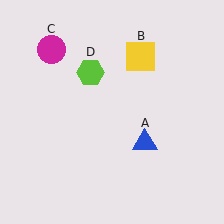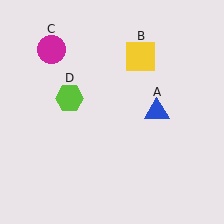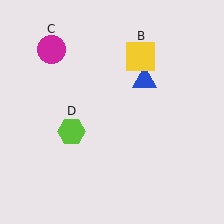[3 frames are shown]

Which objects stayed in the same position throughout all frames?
Yellow square (object B) and magenta circle (object C) remained stationary.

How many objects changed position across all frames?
2 objects changed position: blue triangle (object A), lime hexagon (object D).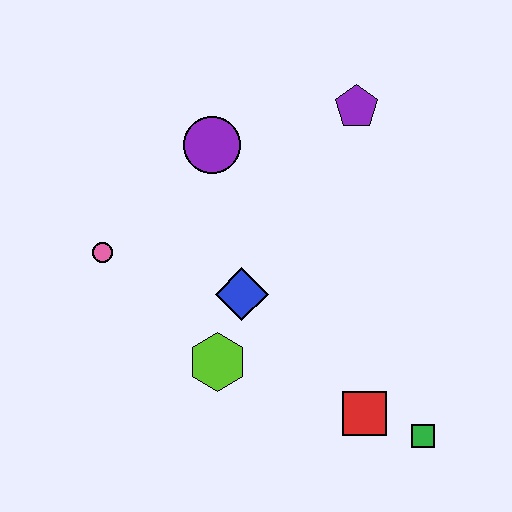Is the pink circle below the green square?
No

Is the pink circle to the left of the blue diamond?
Yes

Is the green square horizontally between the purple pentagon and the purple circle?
No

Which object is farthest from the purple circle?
The green square is farthest from the purple circle.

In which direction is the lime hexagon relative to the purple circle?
The lime hexagon is below the purple circle.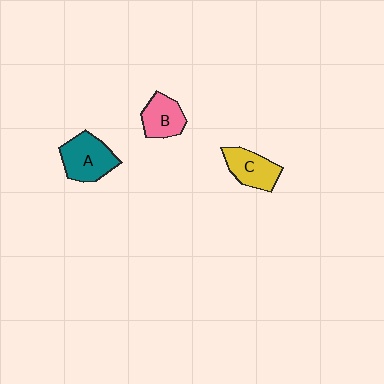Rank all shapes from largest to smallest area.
From largest to smallest: A (teal), C (yellow), B (pink).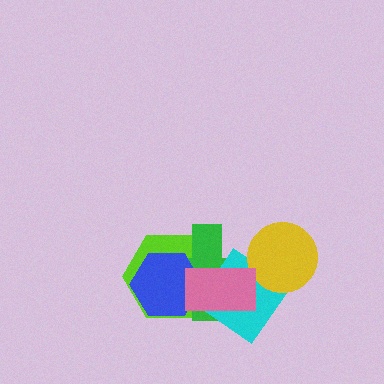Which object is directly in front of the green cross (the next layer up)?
The cyan diamond is directly in front of the green cross.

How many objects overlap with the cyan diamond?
4 objects overlap with the cyan diamond.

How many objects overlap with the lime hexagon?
4 objects overlap with the lime hexagon.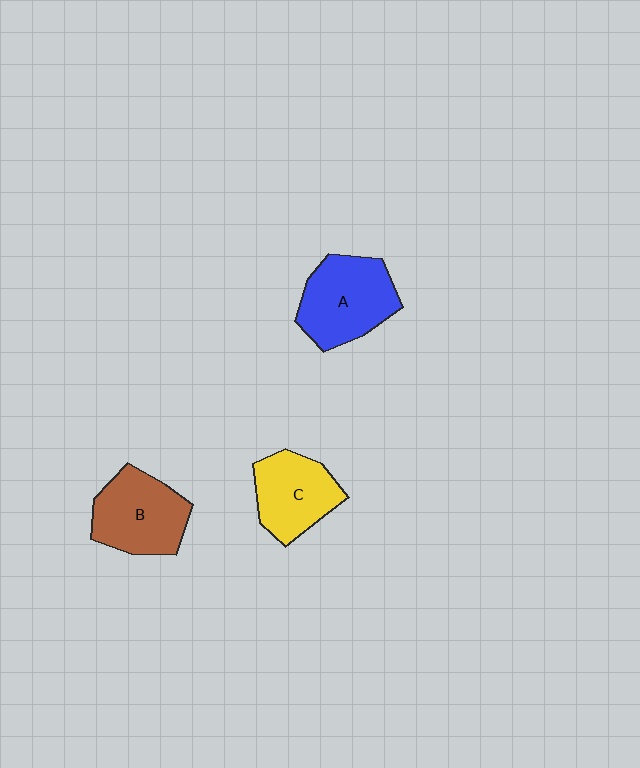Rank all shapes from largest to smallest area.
From largest to smallest: A (blue), B (brown), C (yellow).